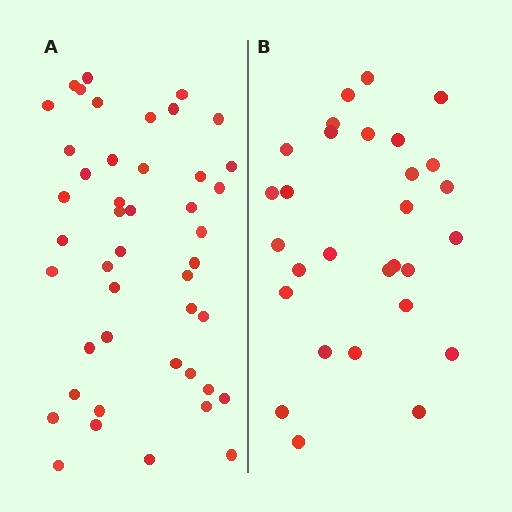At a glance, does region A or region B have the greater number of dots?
Region A (the left region) has more dots.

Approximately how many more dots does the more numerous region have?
Region A has approximately 15 more dots than region B.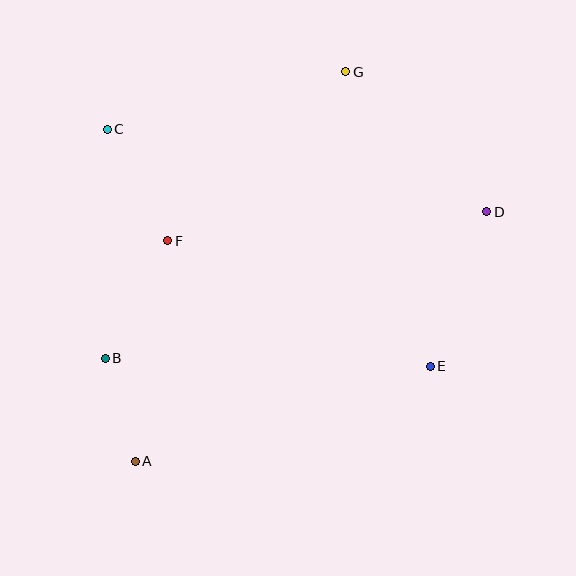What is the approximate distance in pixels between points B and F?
The distance between B and F is approximately 133 pixels.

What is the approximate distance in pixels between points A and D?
The distance between A and D is approximately 431 pixels.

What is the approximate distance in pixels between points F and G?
The distance between F and G is approximately 245 pixels.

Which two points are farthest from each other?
Points A and G are farthest from each other.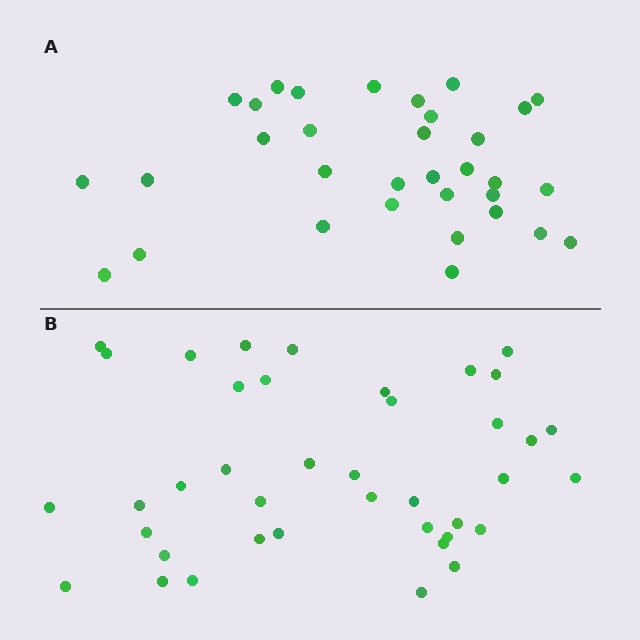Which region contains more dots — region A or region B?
Region B (the bottom region) has more dots.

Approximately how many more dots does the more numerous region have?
Region B has roughly 8 or so more dots than region A.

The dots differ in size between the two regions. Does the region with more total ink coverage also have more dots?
No. Region A has more total ink coverage because its dots are larger, but region B actually contains more individual dots. Total area can be misleading — the number of items is what matters here.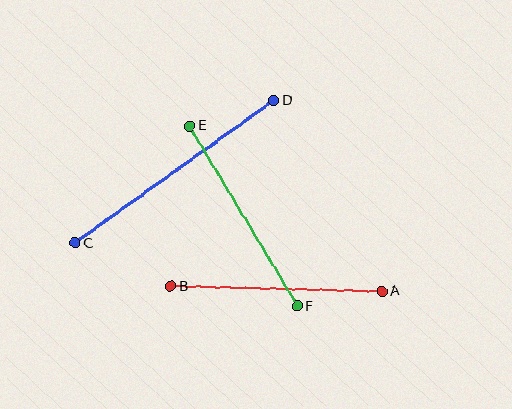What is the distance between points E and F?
The distance is approximately 210 pixels.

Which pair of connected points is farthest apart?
Points C and D are farthest apart.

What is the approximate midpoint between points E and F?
The midpoint is at approximately (243, 216) pixels.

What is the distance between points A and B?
The distance is approximately 211 pixels.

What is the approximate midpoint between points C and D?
The midpoint is at approximately (174, 172) pixels.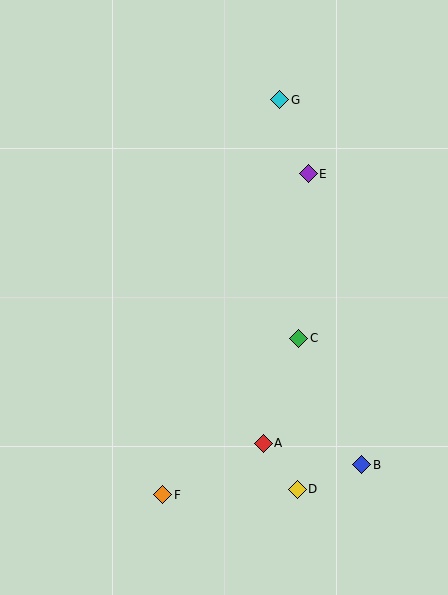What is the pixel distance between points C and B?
The distance between C and B is 141 pixels.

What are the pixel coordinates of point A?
Point A is at (263, 443).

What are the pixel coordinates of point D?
Point D is at (297, 489).